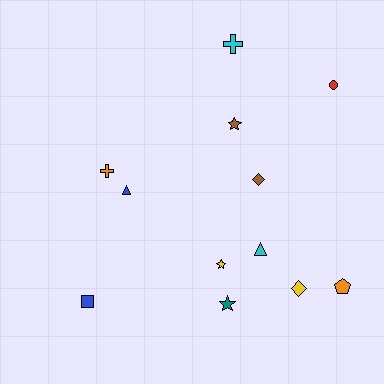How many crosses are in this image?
There are 2 crosses.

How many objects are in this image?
There are 12 objects.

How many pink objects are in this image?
There are no pink objects.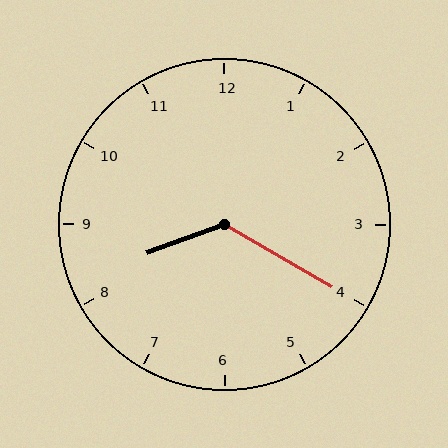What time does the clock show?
8:20.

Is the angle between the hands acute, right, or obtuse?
It is obtuse.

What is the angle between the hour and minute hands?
Approximately 130 degrees.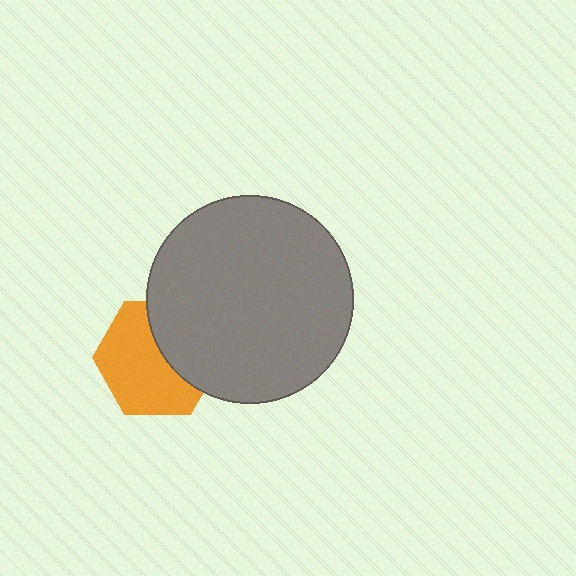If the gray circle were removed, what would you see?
You would see the complete orange hexagon.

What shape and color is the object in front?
The object in front is a gray circle.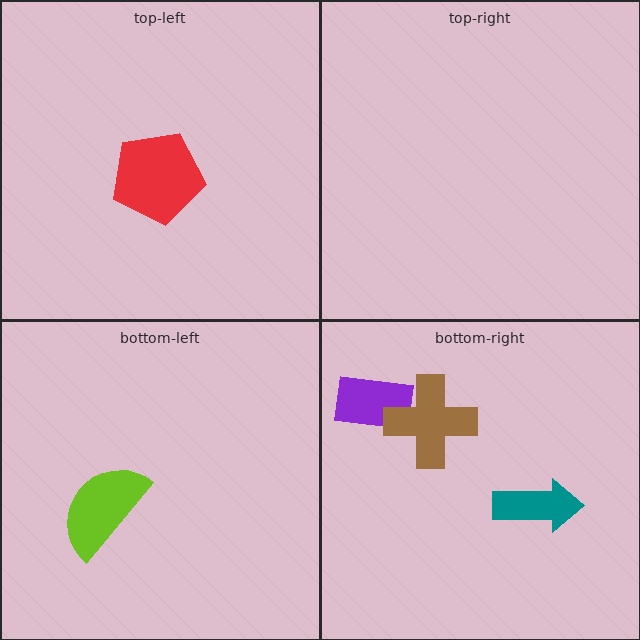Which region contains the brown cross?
The bottom-right region.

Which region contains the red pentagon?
The top-left region.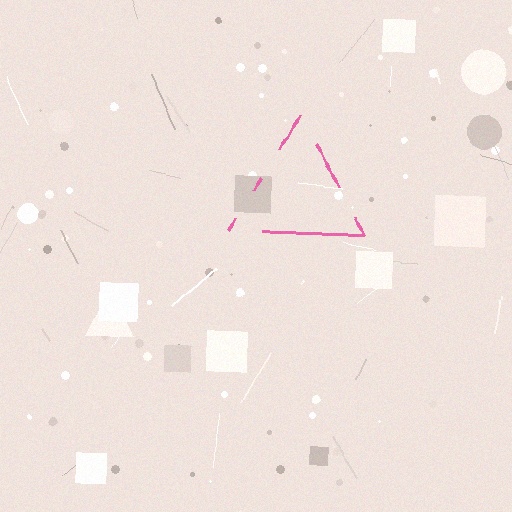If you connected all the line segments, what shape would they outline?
They would outline a triangle.